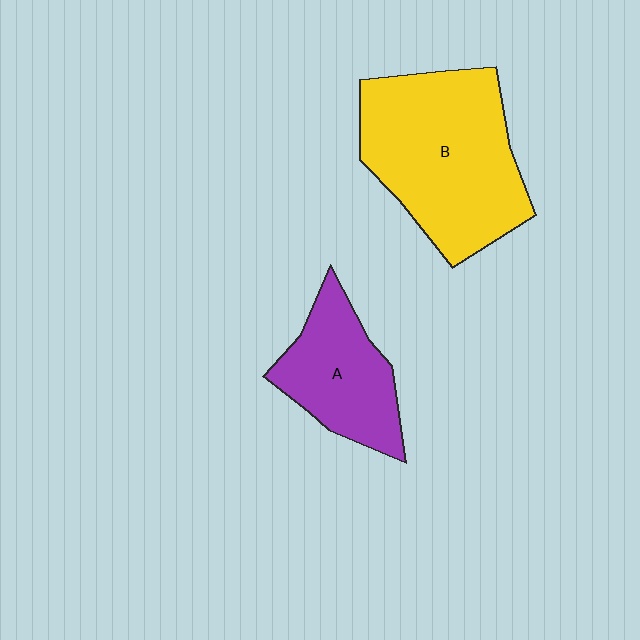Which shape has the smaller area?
Shape A (purple).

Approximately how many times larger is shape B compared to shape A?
Approximately 1.8 times.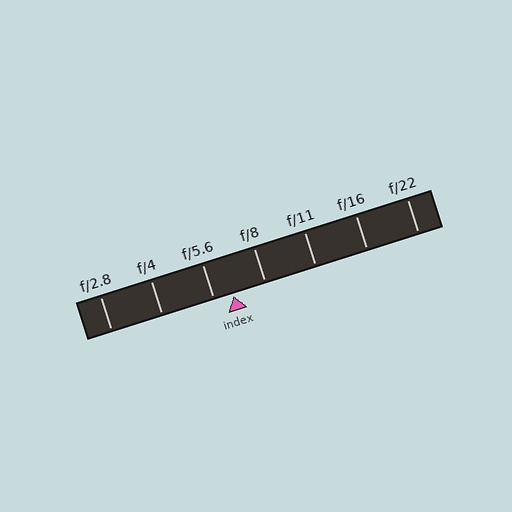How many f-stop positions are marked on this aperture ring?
There are 7 f-stop positions marked.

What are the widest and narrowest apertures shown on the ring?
The widest aperture shown is f/2.8 and the narrowest is f/22.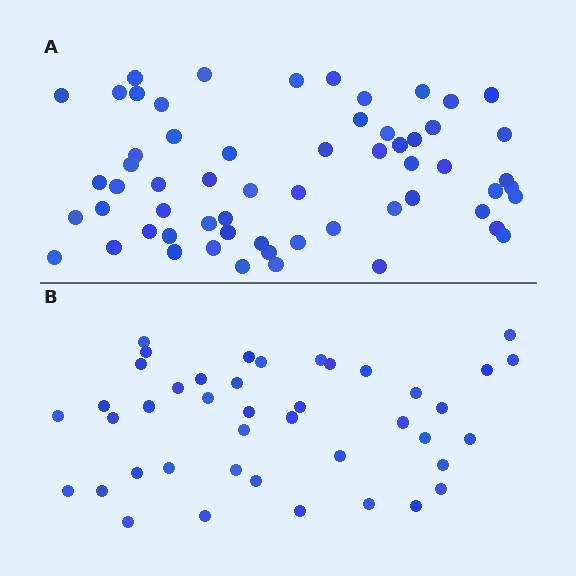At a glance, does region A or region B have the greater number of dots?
Region A (the top region) has more dots.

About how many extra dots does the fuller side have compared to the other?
Region A has approximately 20 more dots than region B.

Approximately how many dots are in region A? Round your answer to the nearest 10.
About 60 dots.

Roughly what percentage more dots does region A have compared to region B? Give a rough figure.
About 45% more.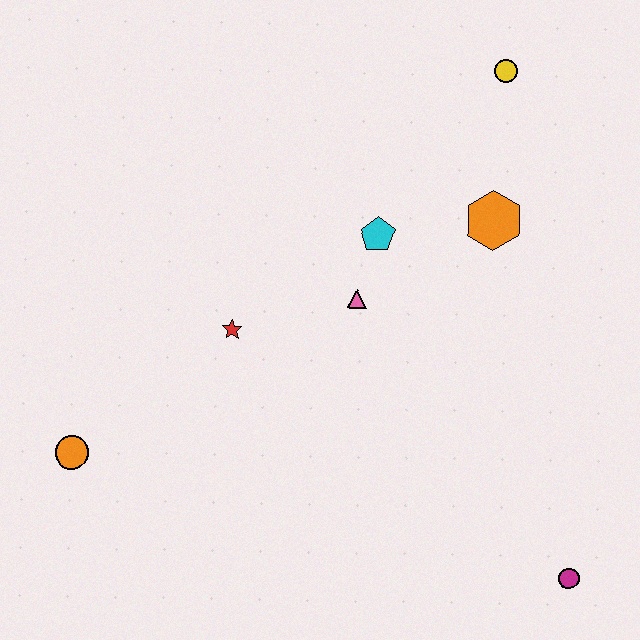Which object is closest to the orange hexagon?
The cyan pentagon is closest to the orange hexagon.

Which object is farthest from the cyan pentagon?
The magenta circle is farthest from the cyan pentagon.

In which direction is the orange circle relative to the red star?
The orange circle is to the left of the red star.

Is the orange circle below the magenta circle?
No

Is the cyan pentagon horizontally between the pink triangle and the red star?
No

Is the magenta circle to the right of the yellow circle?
Yes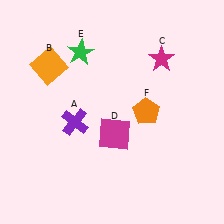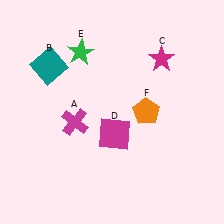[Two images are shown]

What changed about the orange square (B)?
In Image 1, B is orange. In Image 2, it changed to teal.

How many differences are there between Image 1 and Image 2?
There are 2 differences between the two images.